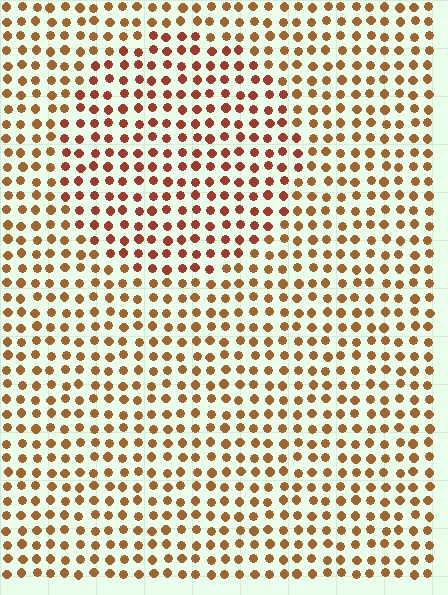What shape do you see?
I see a circle.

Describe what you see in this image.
The image is filled with small brown elements in a uniform arrangement. A circle-shaped region is visible where the elements are tinted to a slightly different hue, forming a subtle color boundary.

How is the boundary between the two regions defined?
The boundary is defined purely by a slight shift in hue (about 24 degrees). Spacing, size, and orientation are identical on both sides.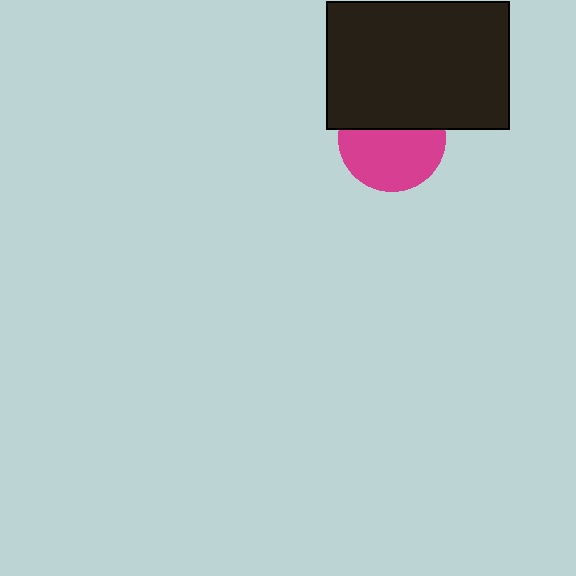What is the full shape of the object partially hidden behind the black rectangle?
The partially hidden object is a magenta circle.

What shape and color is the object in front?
The object in front is a black rectangle.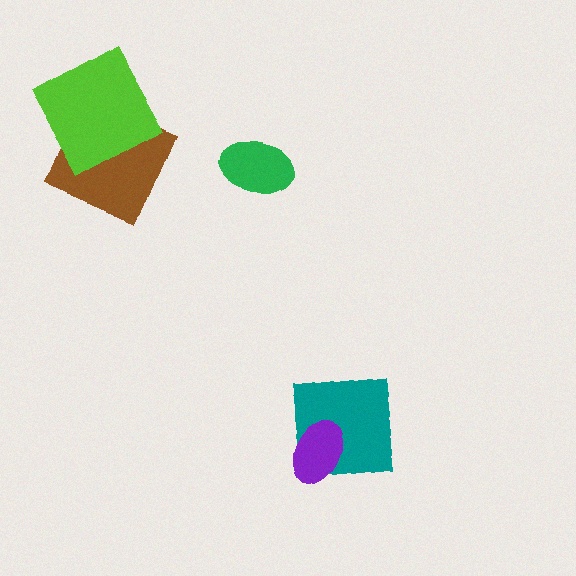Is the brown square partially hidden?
Yes, it is partially covered by another shape.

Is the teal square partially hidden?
Yes, it is partially covered by another shape.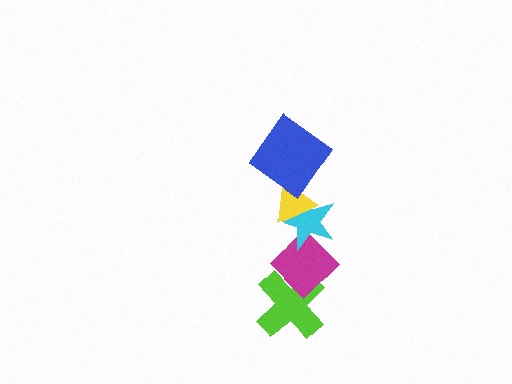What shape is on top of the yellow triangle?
The blue diamond is on top of the yellow triangle.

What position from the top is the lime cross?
The lime cross is 5th from the top.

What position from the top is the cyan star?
The cyan star is 3rd from the top.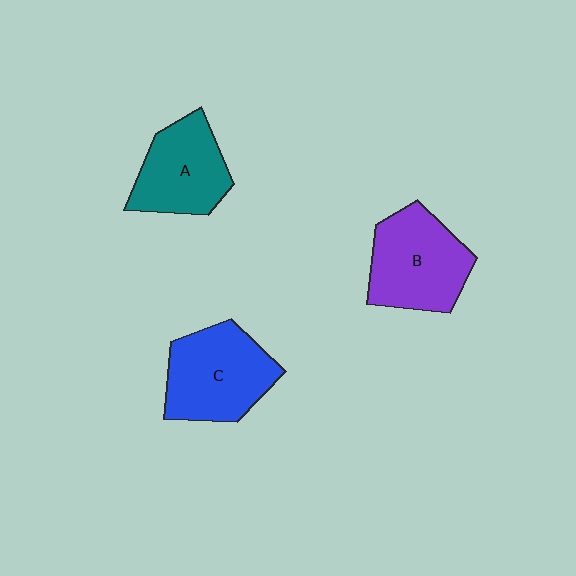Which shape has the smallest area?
Shape A (teal).